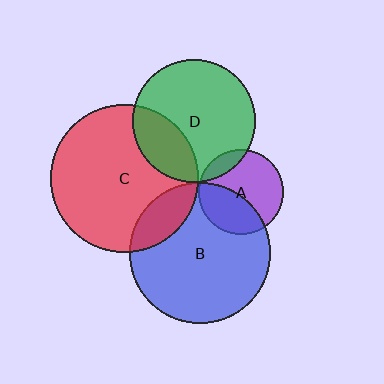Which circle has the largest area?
Circle C (red).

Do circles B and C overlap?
Yes.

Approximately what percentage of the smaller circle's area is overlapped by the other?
Approximately 15%.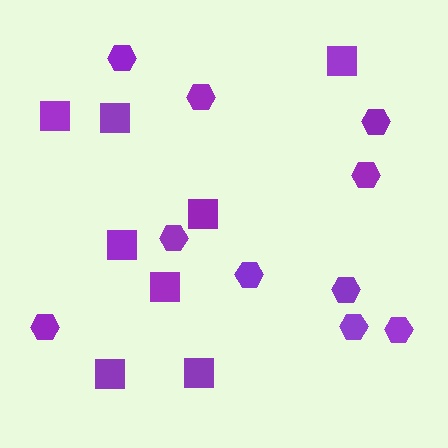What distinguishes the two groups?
There are 2 groups: one group of squares (8) and one group of hexagons (10).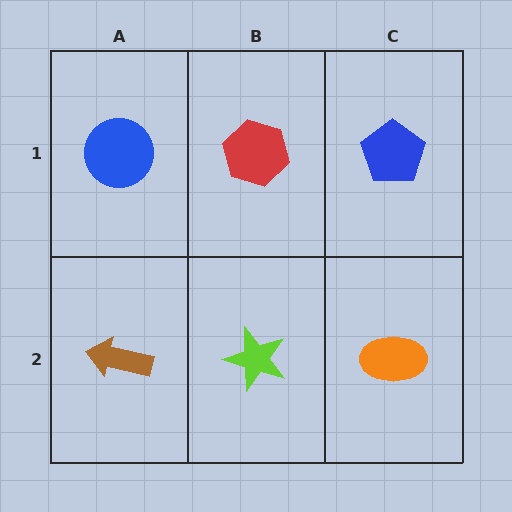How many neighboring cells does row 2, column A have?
2.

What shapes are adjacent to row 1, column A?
A brown arrow (row 2, column A), a red hexagon (row 1, column B).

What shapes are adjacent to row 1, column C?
An orange ellipse (row 2, column C), a red hexagon (row 1, column B).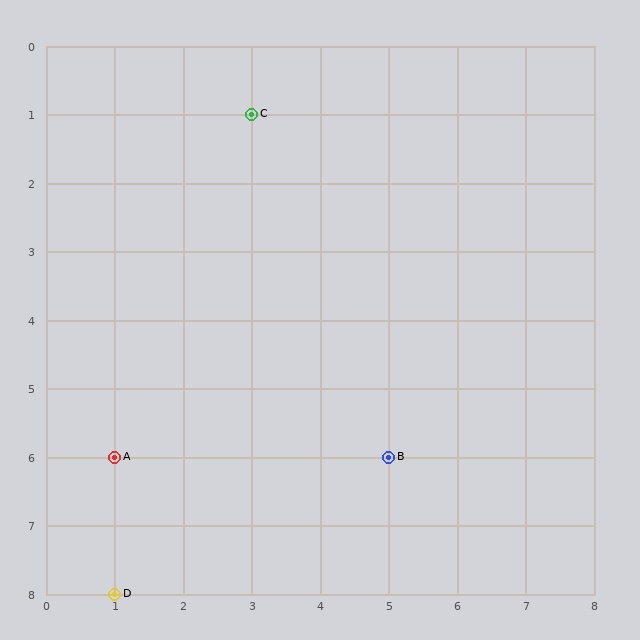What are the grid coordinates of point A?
Point A is at grid coordinates (1, 6).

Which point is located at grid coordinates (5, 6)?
Point B is at (5, 6).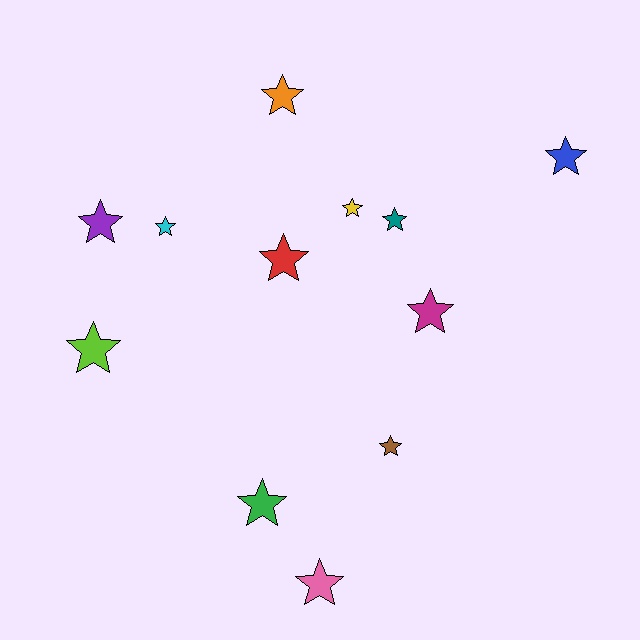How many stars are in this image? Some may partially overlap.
There are 12 stars.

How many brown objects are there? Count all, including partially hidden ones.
There is 1 brown object.